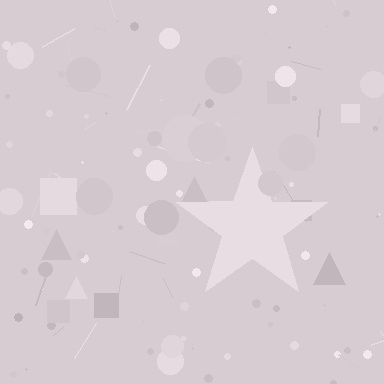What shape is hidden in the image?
A star is hidden in the image.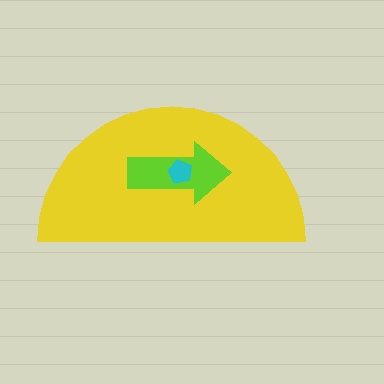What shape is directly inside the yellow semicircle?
The lime arrow.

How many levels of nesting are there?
3.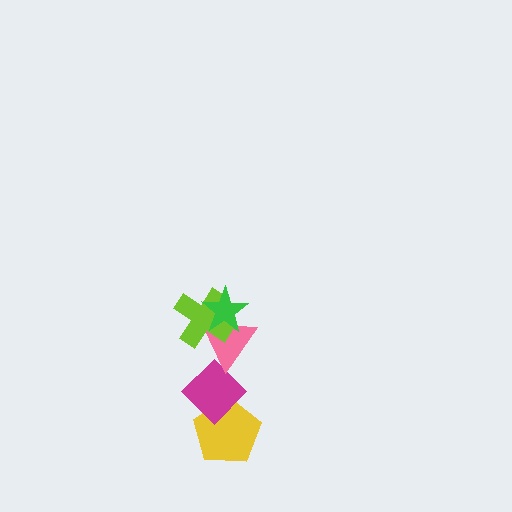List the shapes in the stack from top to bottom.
From top to bottom: the green star, the lime cross, the pink triangle, the magenta diamond, the yellow pentagon.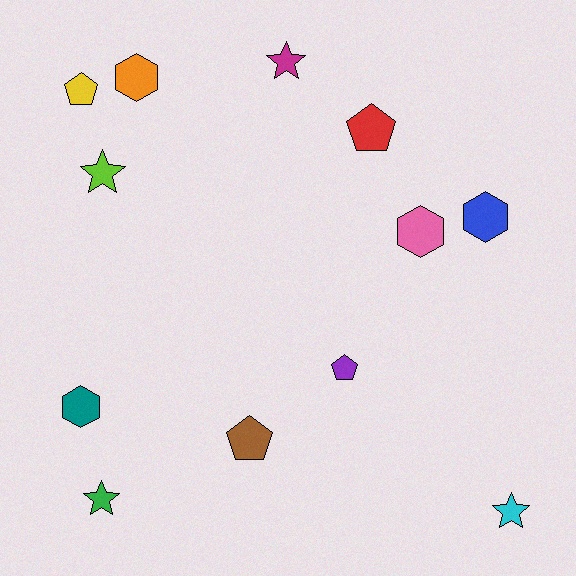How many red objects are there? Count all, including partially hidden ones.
There is 1 red object.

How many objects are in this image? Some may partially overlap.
There are 12 objects.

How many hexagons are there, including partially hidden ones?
There are 4 hexagons.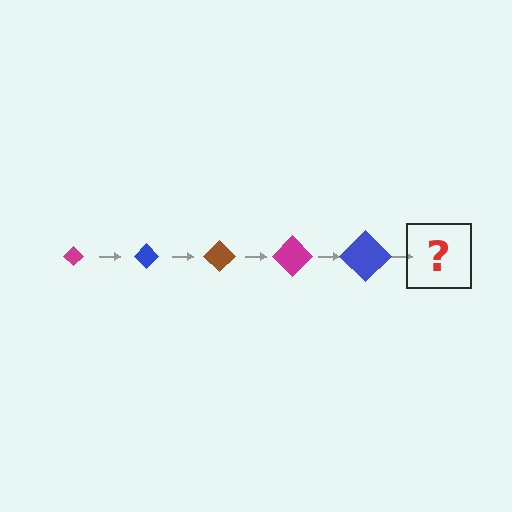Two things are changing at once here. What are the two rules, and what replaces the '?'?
The two rules are that the diamond grows larger each step and the color cycles through magenta, blue, and brown. The '?' should be a brown diamond, larger than the previous one.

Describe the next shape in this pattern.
It should be a brown diamond, larger than the previous one.